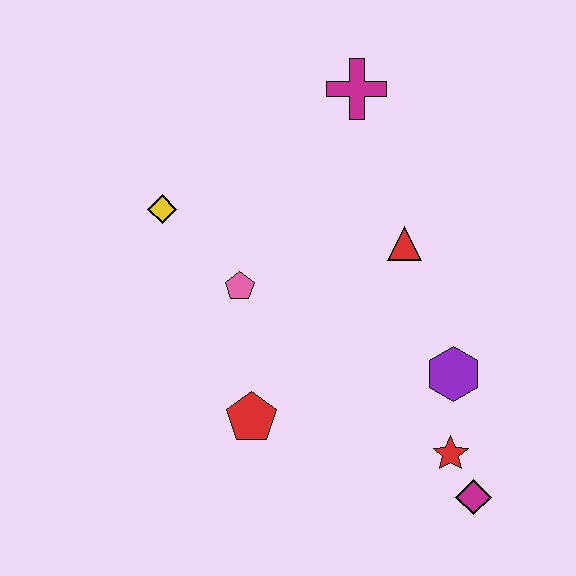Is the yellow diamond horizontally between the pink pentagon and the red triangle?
No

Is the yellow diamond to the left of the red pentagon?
Yes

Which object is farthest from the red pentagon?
The magenta cross is farthest from the red pentagon.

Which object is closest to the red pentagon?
The pink pentagon is closest to the red pentagon.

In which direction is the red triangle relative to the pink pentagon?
The red triangle is to the right of the pink pentagon.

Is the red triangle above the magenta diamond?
Yes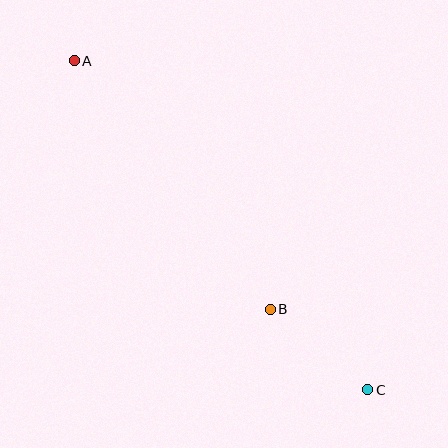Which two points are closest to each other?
Points B and C are closest to each other.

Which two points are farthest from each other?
Points A and C are farthest from each other.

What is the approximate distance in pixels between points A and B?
The distance between A and B is approximately 316 pixels.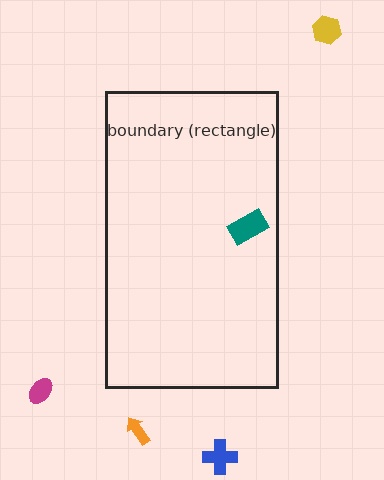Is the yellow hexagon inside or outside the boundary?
Outside.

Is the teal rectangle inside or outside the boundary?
Inside.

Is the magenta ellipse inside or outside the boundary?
Outside.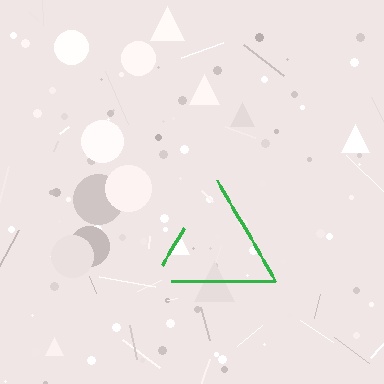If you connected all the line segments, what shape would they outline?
They would outline a triangle.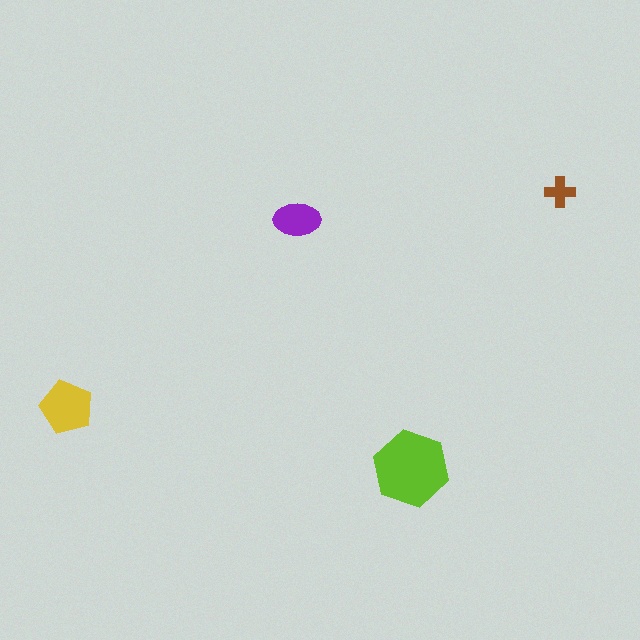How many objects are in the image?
There are 4 objects in the image.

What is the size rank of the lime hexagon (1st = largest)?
1st.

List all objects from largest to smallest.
The lime hexagon, the yellow pentagon, the purple ellipse, the brown cross.